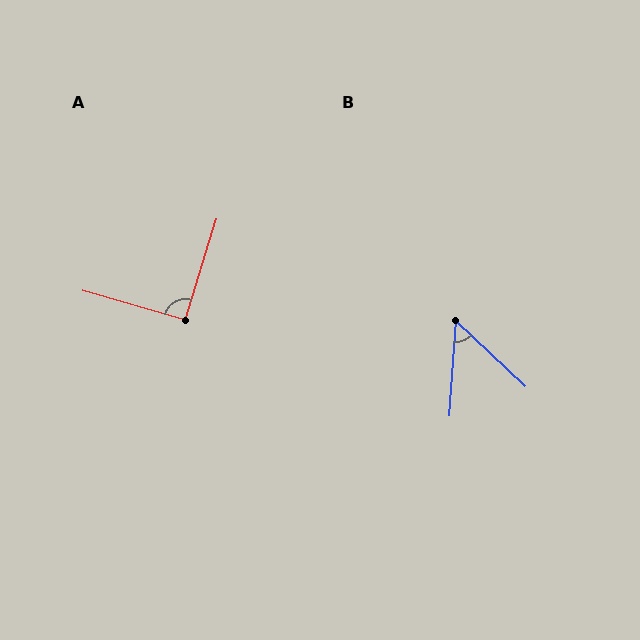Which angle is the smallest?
B, at approximately 51 degrees.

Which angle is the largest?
A, at approximately 91 degrees.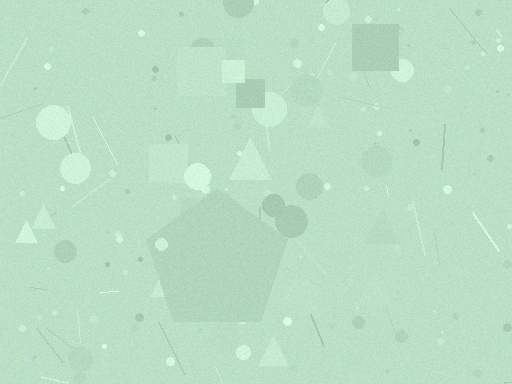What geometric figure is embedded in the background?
A pentagon is embedded in the background.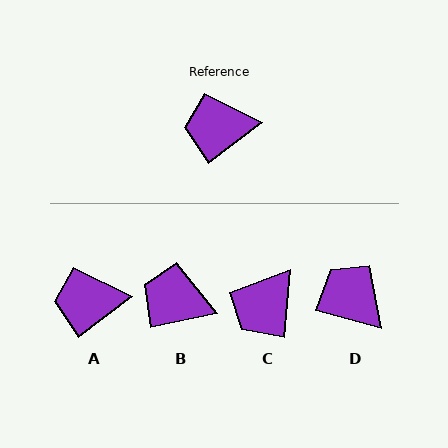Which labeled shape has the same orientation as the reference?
A.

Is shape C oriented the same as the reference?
No, it is off by about 47 degrees.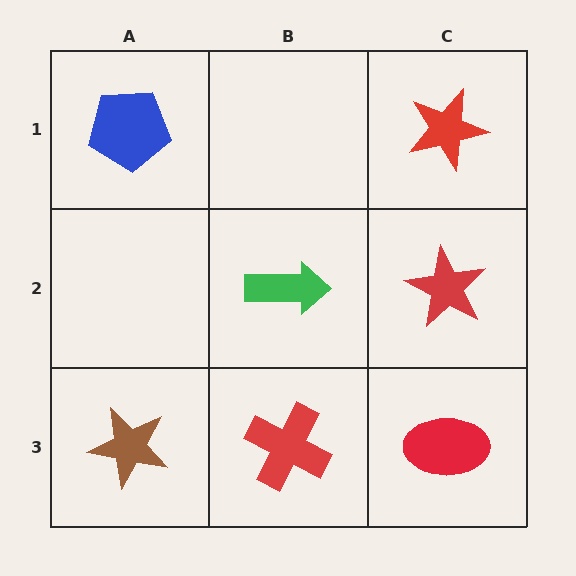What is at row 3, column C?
A red ellipse.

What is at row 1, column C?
A red star.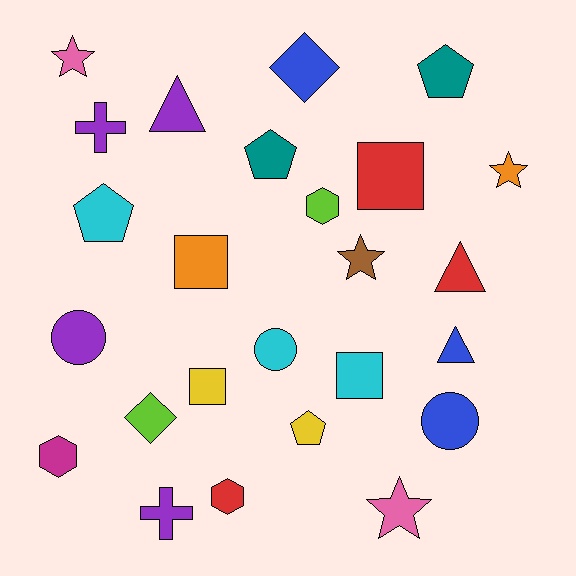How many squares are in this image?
There are 4 squares.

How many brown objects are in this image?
There is 1 brown object.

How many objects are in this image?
There are 25 objects.